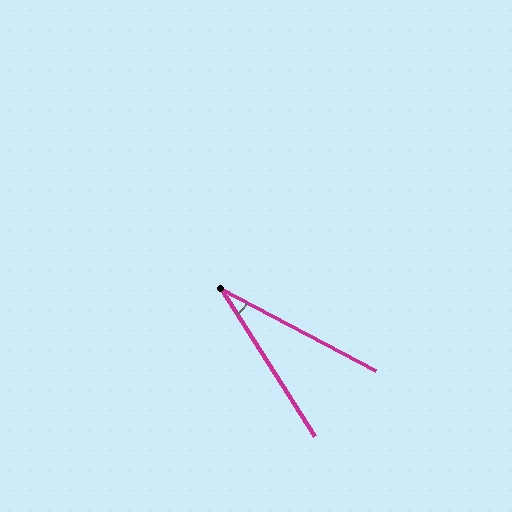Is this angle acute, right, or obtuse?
It is acute.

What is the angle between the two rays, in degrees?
Approximately 30 degrees.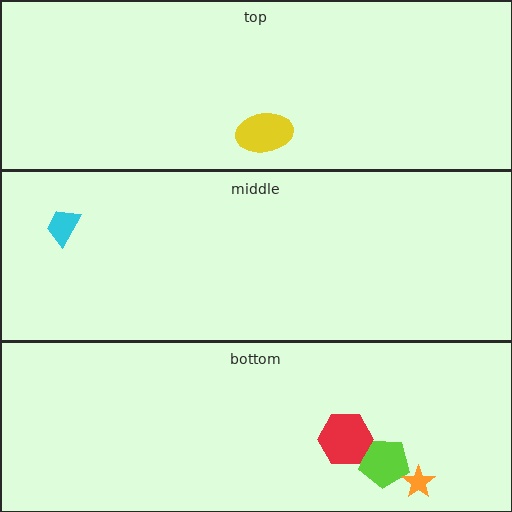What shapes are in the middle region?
The cyan trapezoid.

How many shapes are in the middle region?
1.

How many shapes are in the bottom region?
3.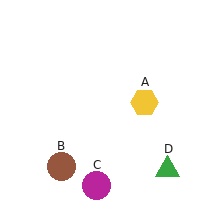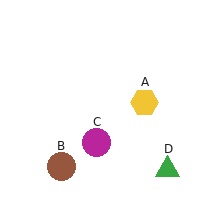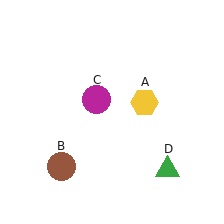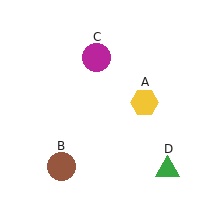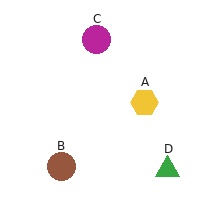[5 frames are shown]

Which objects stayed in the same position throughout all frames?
Yellow hexagon (object A) and brown circle (object B) and green triangle (object D) remained stationary.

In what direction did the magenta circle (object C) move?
The magenta circle (object C) moved up.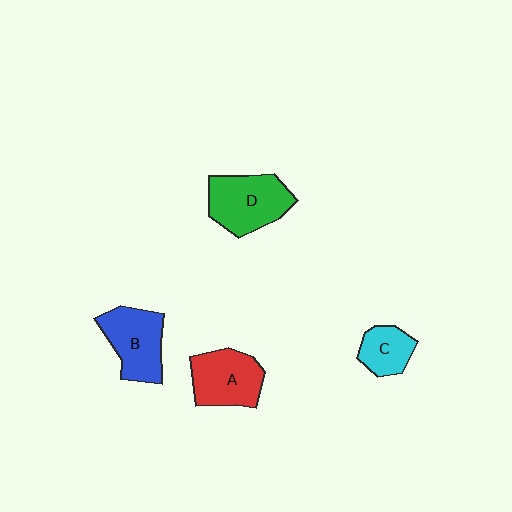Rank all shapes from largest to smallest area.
From largest to smallest: D (green), B (blue), A (red), C (cyan).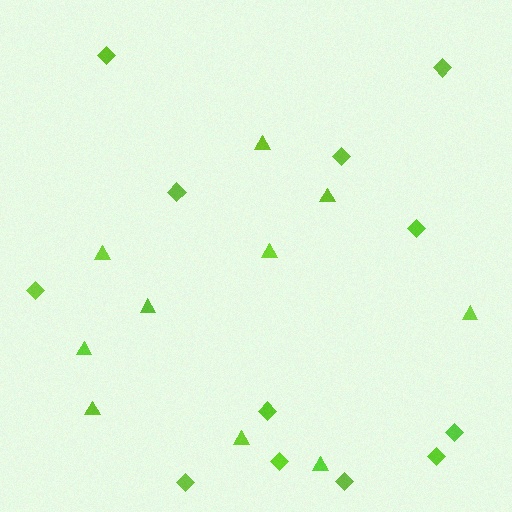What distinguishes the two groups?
There are 2 groups: one group of diamonds (12) and one group of triangles (10).